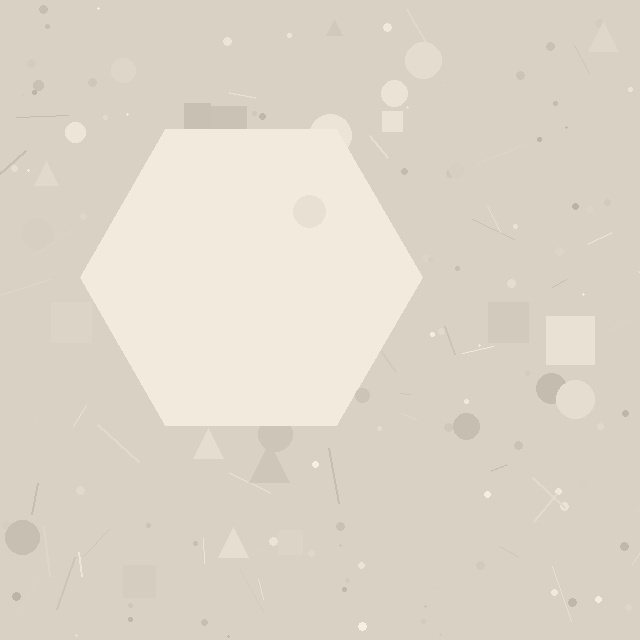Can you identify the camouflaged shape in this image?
The camouflaged shape is a hexagon.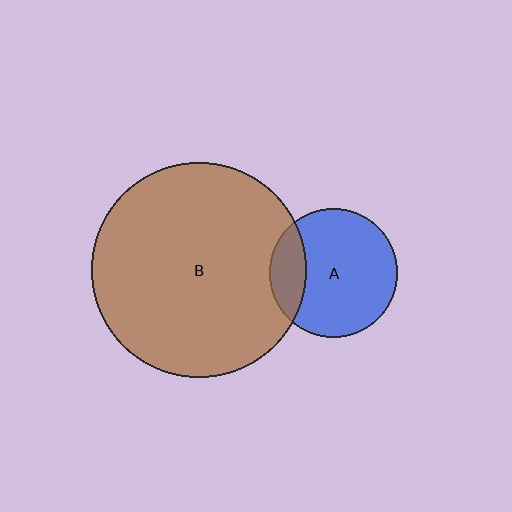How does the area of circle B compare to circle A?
Approximately 2.8 times.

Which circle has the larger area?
Circle B (brown).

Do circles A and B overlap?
Yes.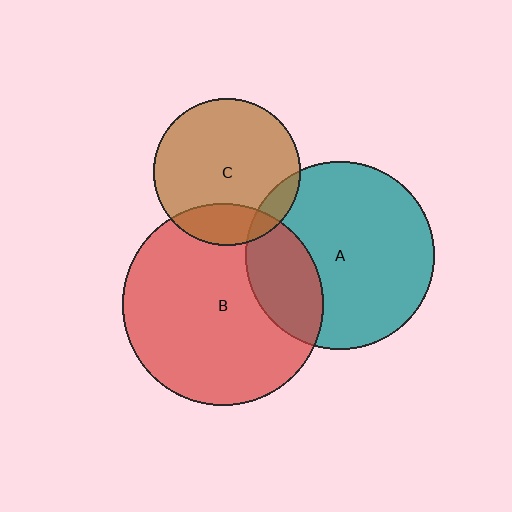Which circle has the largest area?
Circle B (red).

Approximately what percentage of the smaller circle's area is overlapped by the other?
Approximately 10%.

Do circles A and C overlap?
Yes.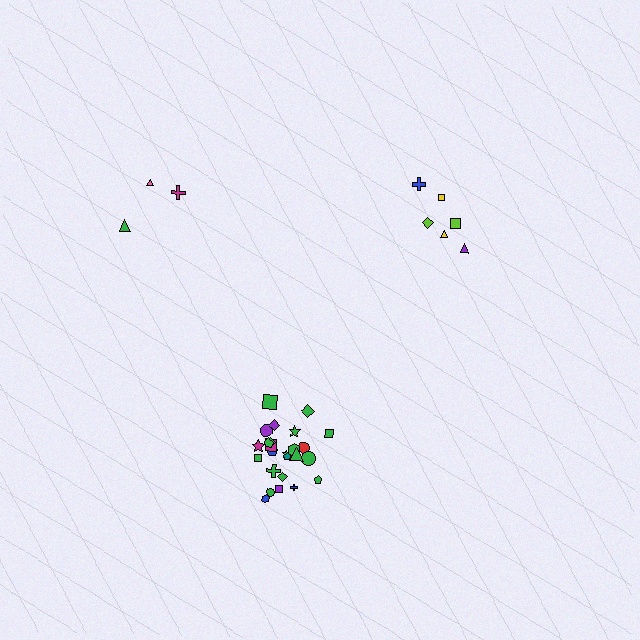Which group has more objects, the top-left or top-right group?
The top-right group.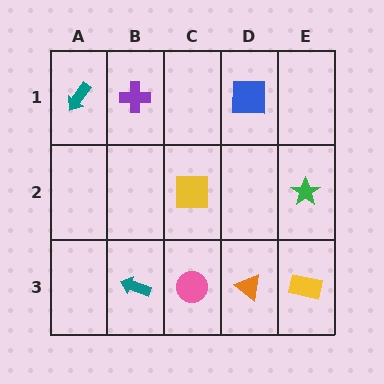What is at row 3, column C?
A pink circle.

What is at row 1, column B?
A purple cross.